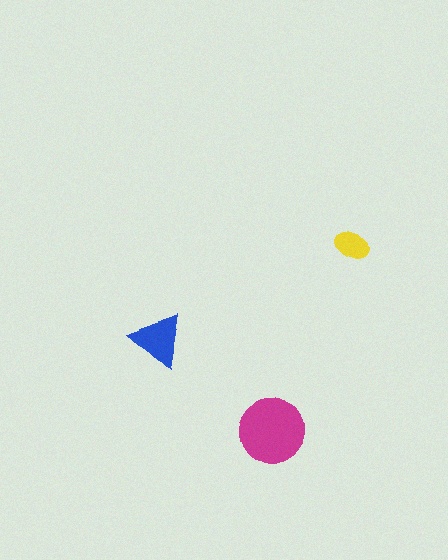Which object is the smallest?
The yellow ellipse.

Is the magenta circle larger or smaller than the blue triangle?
Larger.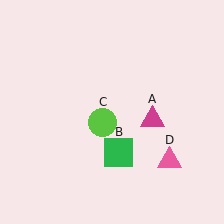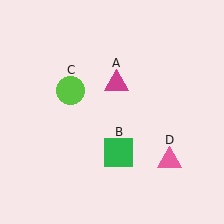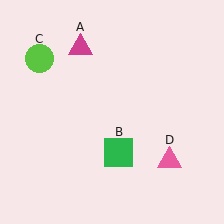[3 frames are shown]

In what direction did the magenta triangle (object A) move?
The magenta triangle (object A) moved up and to the left.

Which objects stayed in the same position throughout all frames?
Green square (object B) and pink triangle (object D) remained stationary.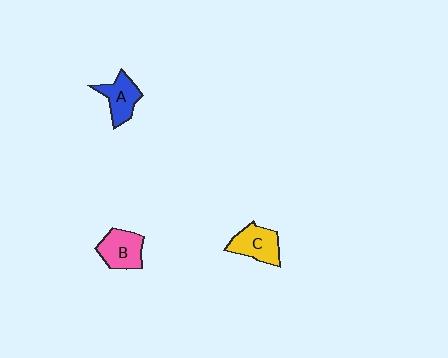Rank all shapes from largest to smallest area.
From largest to smallest: B (pink), C (yellow), A (blue).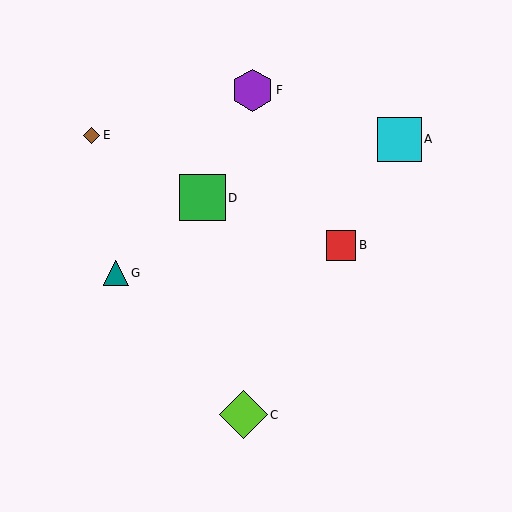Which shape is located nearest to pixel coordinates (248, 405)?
The lime diamond (labeled C) at (243, 415) is nearest to that location.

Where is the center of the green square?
The center of the green square is at (202, 198).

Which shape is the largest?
The lime diamond (labeled C) is the largest.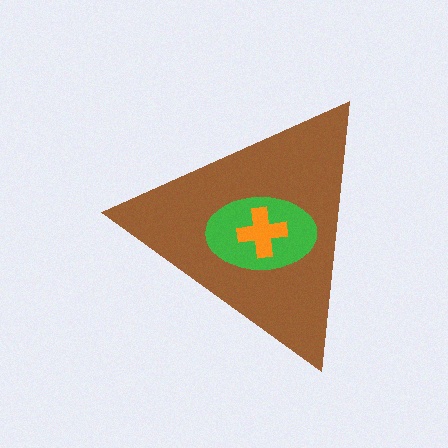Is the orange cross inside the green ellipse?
Yes.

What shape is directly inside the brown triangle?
The green ellipse.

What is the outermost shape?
The brown triangle.